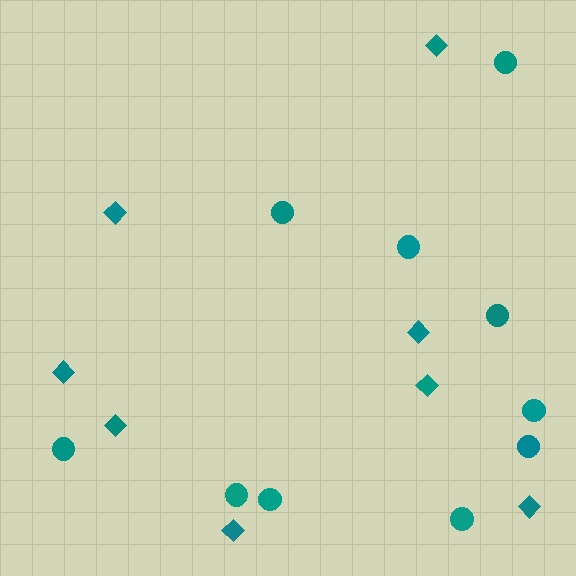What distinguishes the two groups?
There are 2 groups: one group of diamonds (8) and one group of circles (10).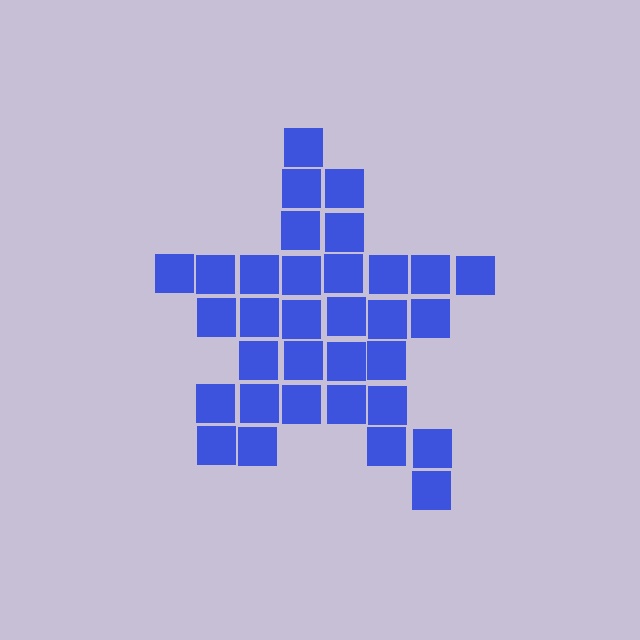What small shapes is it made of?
It is made of small squares.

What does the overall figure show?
The overall figure shows a star.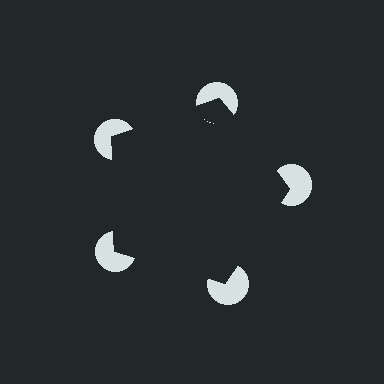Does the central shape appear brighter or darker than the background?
It typically appears slightly darker than the background, even though no actual brightness change is drawn.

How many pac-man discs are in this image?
There are 5 — one at each vertex of the illusory pentagon.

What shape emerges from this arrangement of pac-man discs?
An illusory pentagon — its edges are inferred from the aligned wedge cuts in the pac-man discs, not physically drawn.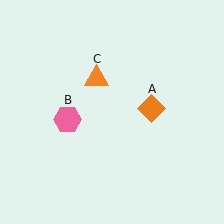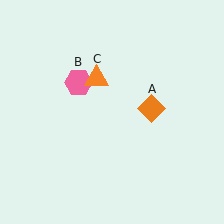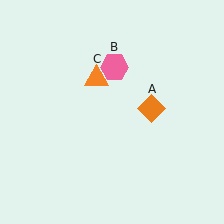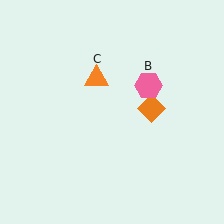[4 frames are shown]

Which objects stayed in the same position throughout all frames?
Orange diamond (object A) and orange triangle (object C) remained stationary.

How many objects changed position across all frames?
1 object changed position: pink hexagon (object B).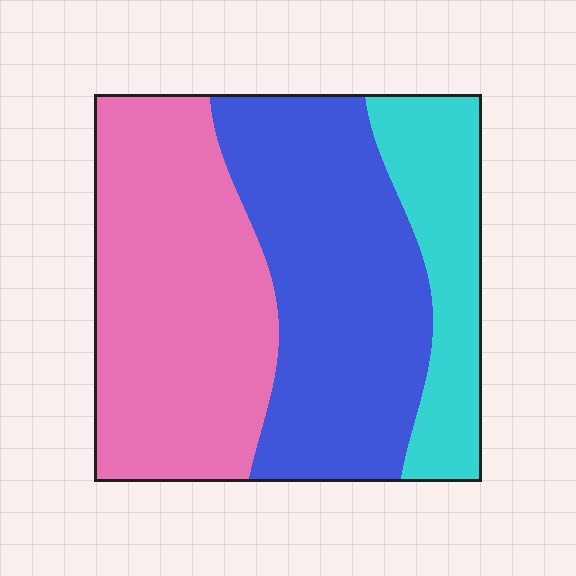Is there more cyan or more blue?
Blue.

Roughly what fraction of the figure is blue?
Blue covers 40% of the figure.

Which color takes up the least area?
Cyan, at roughly 20%.